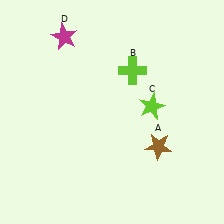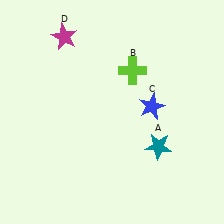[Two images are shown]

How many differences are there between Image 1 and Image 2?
There are 2 differences between the two images.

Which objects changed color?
A changed from brown to teal. C changed from lime to blue.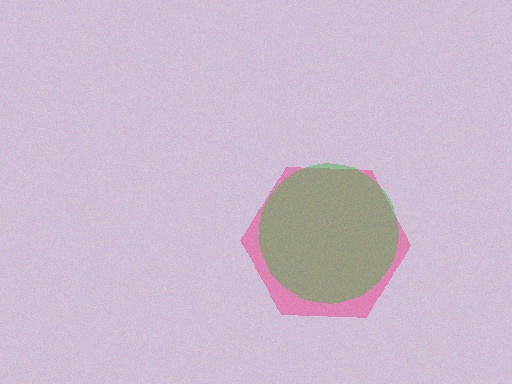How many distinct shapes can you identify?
There are 2 distinct shapes: a pink hexagon, a green circle.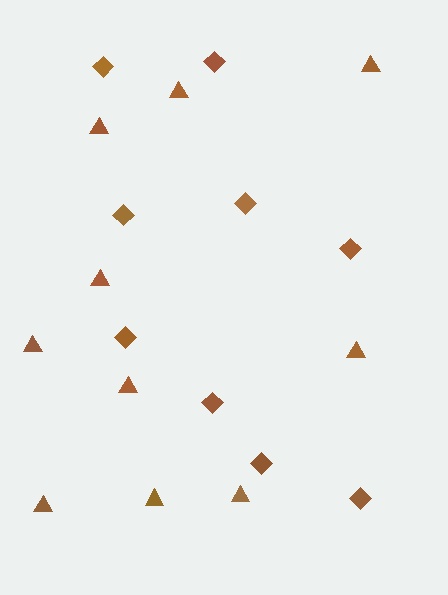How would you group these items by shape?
There are 2 groups: one group of diamonds (9) and one group of triangles (10).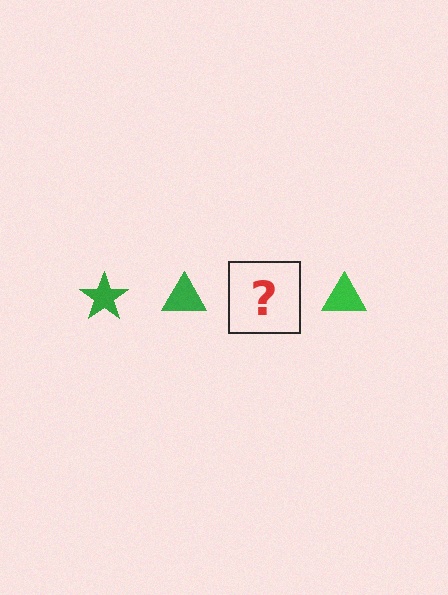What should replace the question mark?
The question mark should be replaced with a green star.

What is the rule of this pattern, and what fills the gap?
The rule is that the pattern cycles through star, triangle shapes in green. The gap should be filled with a green star.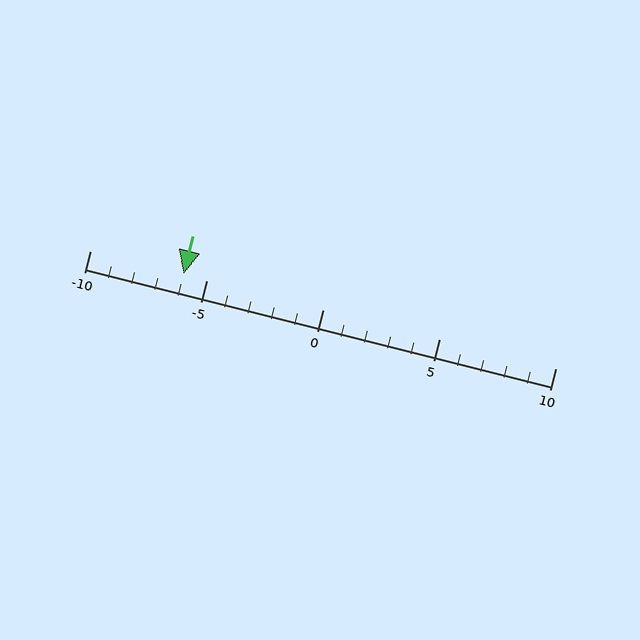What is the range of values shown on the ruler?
The ruler shows values from -10 to 10.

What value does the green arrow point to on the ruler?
The green arrow points to approximately -6.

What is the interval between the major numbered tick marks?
The major tick marks are spaced 5 units apart.